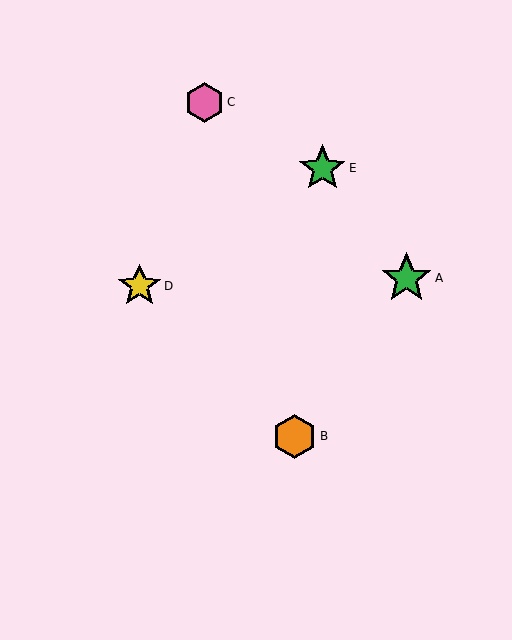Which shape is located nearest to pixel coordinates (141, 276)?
The yellow star (labeled D) at (139, 286) is nearest to that location.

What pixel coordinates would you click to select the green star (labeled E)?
Click at (322, 168) to select the green star E.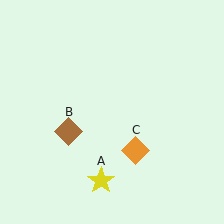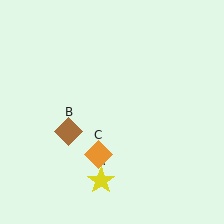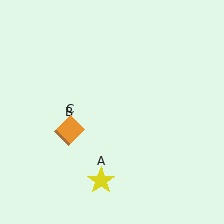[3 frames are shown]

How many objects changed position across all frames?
1 object changed position: orange diamond (object C).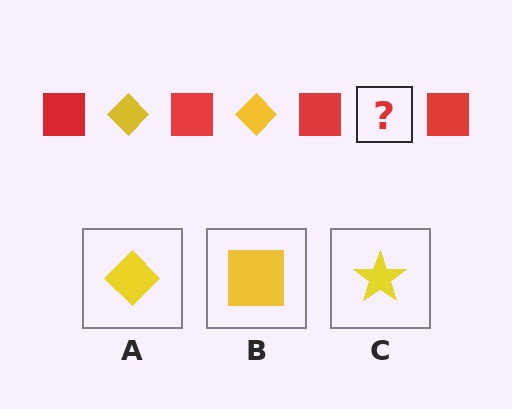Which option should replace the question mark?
Option A.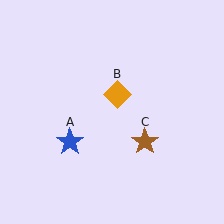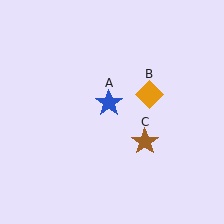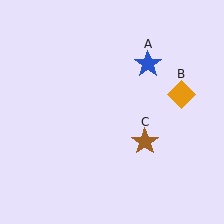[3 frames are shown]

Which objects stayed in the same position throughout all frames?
Brown star (object C) remained stationary.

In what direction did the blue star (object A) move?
The blue star (object A) moved up and to the right.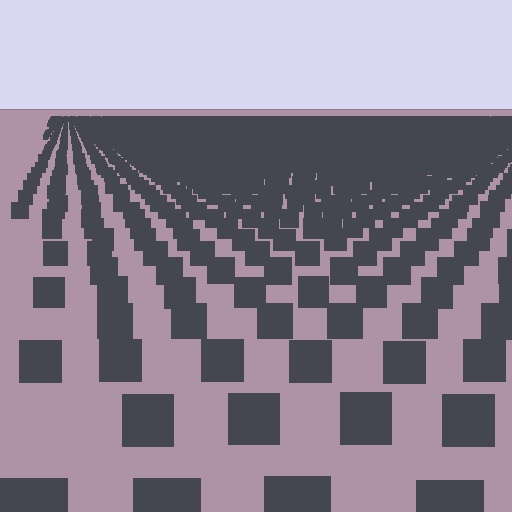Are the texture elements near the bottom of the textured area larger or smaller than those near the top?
Larger. Near the bottom, elements are closer to the viewer and appear at a bigger on-screen size.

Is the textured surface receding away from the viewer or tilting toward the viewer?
The surface is receding away from the viewer. Texture elements get smaller and denser toward the top.